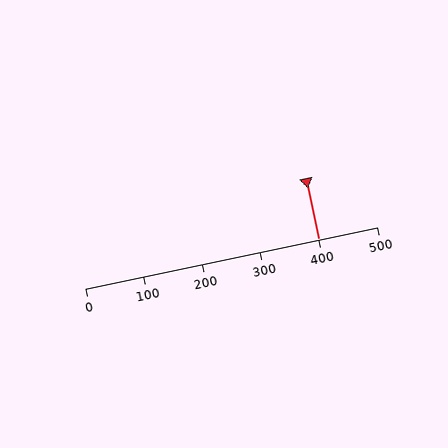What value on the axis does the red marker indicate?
The marker indicates approximately 400.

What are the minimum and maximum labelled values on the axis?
The axis runs from 0 to 500.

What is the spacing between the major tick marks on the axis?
The major ticks are spaced 100 apart.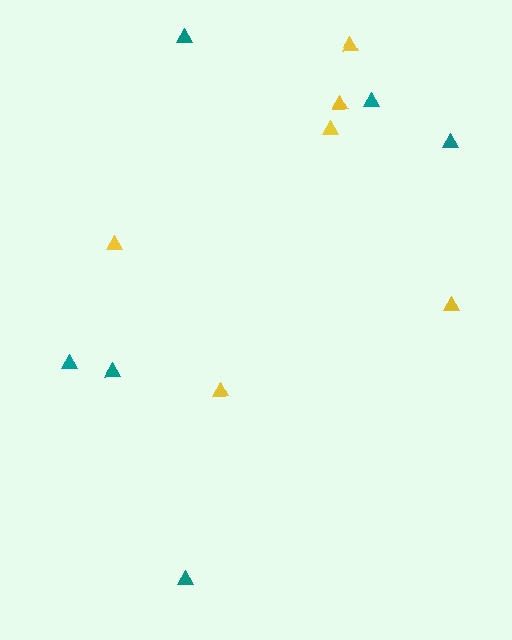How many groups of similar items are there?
There are 2 groups: one group of yellow triangles (6) and one group of teal triangles (6).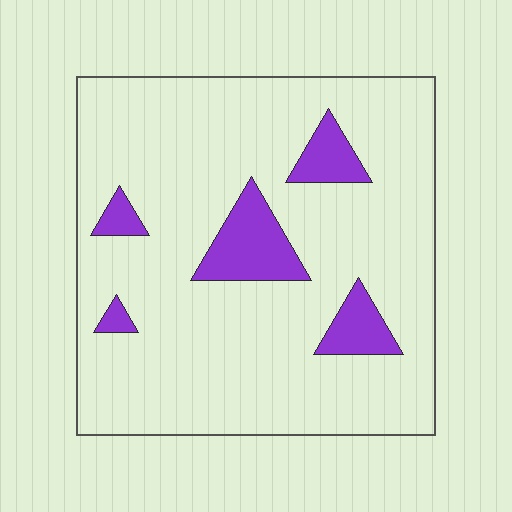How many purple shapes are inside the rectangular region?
5.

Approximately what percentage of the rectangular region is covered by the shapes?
Approximately 10%.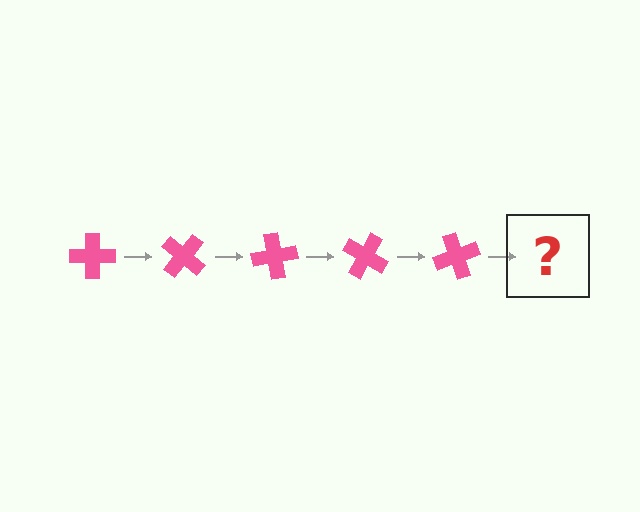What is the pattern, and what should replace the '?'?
The pattern is that the cross rotates 40 degrees each step. The '?' should be a pink cross rotated 200 degrees.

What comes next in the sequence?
The next element should be a pink cross rotated 200 degrees.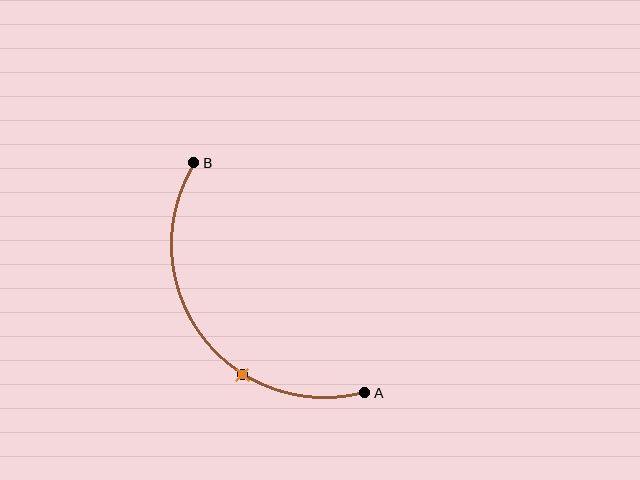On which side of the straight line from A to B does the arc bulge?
The arc bulges below and to the left of the straight line connecting A and B.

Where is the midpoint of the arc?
The arc midpoint is the point on the curve farthest from the straight line joining A and B. It sits below and to the left of that line.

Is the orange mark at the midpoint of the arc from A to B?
No. The orange mark lies on the arc but is closer to endpoint A. The arc midpoint would be at the point on the curve equidistant along the arc from both A and B.